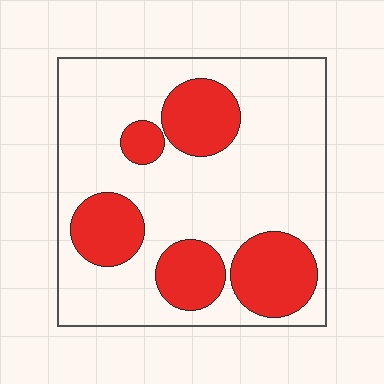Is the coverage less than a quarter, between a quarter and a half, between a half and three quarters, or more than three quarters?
Between a quarter and a half.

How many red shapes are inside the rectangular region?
5.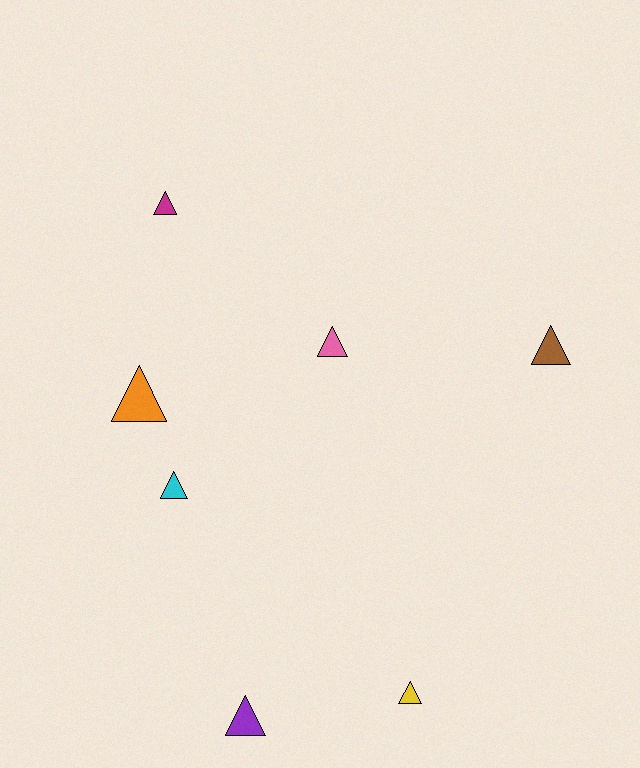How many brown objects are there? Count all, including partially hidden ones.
There is 1 brown object.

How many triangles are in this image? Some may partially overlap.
There are 7 triangles.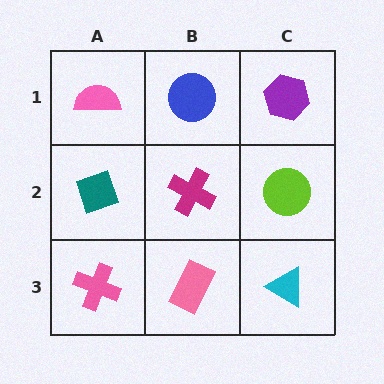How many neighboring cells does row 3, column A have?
2.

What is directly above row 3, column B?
A magenta cross.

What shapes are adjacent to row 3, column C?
A lime circle (row 2, column C), a pink rectangle (row 3, column B).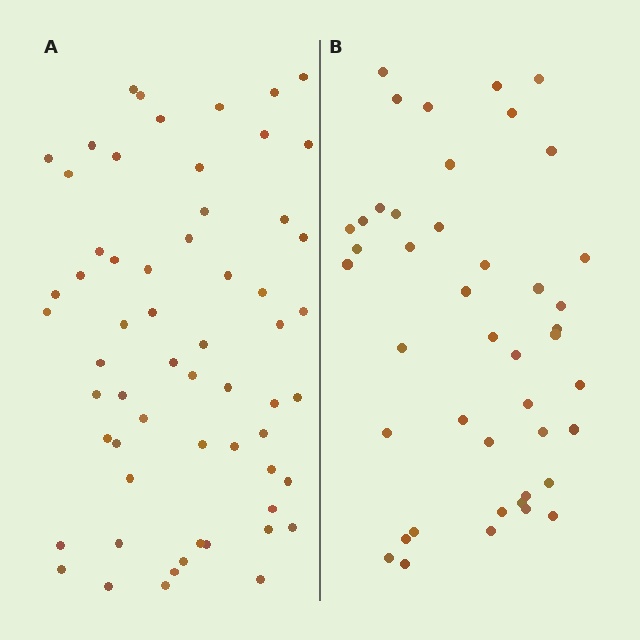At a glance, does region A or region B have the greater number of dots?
Region A (the left region) has more dots.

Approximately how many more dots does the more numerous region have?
Region A has approximately 15 more dots than region B.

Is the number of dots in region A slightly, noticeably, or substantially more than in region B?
Region A has noticeably more, but not dramatically so. The ratio is roughly 1.4 to 1.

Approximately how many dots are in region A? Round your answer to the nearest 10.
About 60 dots.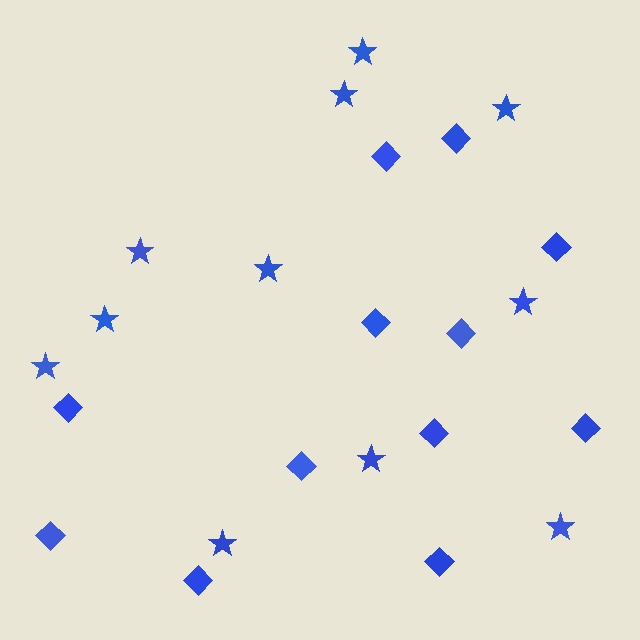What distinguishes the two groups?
There are 2 groups: one group of stars (11) and one group of diamonds (12).